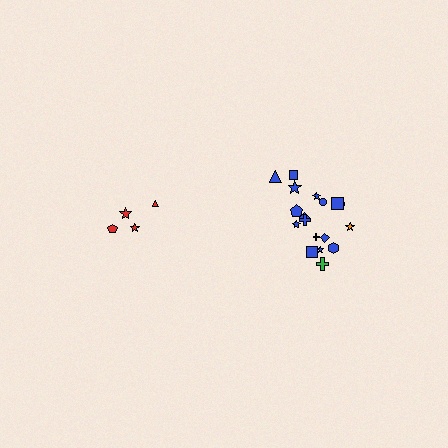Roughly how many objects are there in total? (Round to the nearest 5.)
Roughly 20 objects in total.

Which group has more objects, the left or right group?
The right group.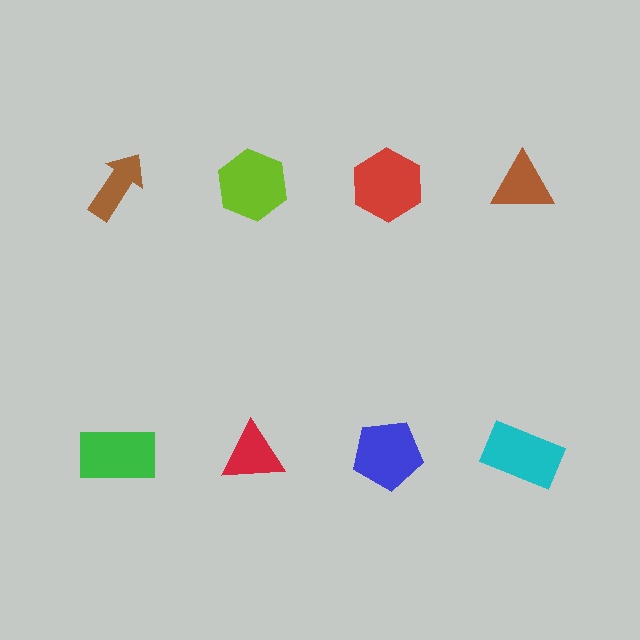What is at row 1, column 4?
A brown triangle.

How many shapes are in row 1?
4 shapes.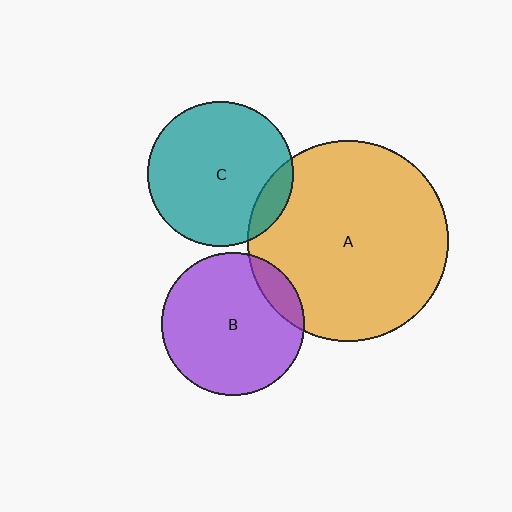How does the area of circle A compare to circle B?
Approximately 2.0 times.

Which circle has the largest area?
Circle A (orange).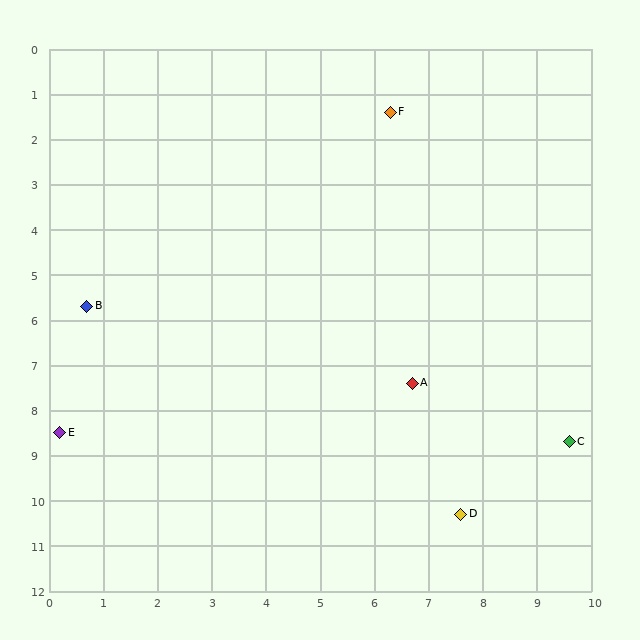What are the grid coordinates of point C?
Point C is at approximately (9.6, 8.7).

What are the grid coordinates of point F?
Point F is at approximately (6.3, 1.4).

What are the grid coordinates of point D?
Point D is at approximately (7.6, 10.3).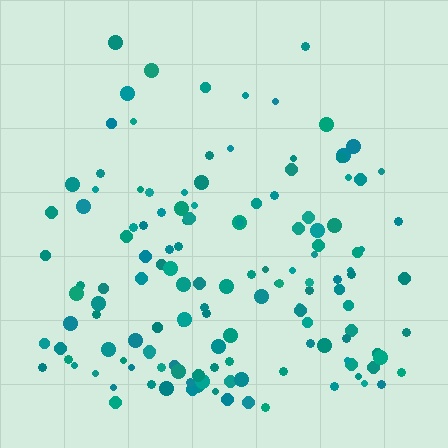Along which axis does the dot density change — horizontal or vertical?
Vertical.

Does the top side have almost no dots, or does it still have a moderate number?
Still a moderate number, just noticeably fewer than the bottom.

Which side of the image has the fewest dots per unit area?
The top.